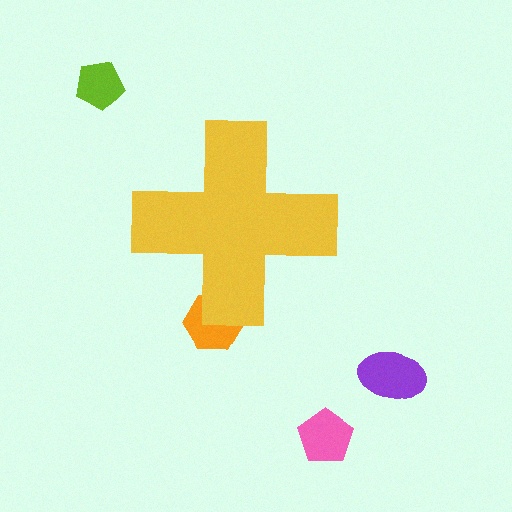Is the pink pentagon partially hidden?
No, the pink pentagon is fully visible.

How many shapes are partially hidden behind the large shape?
1 shape is partially hidden.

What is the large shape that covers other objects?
A yellow cross.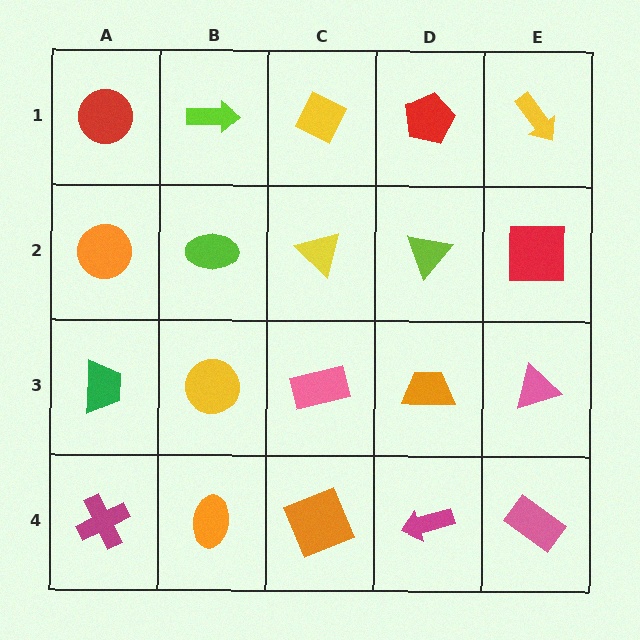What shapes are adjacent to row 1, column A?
An orange circle (row 2, column A), a lime arrow (row 1, column B).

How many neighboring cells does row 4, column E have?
2.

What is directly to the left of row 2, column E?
A lime triangle.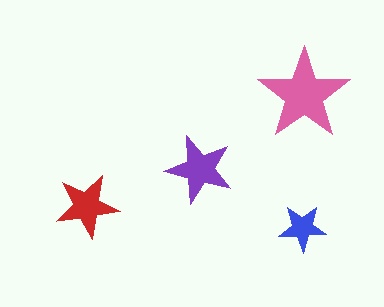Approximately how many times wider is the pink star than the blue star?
About 2 times wider.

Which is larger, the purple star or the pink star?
The pink one.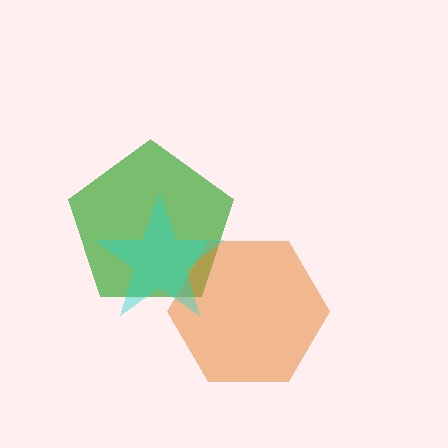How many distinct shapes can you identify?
There are 3 distinct shapes: a green pentagon, an orange hexagon, a cyan star.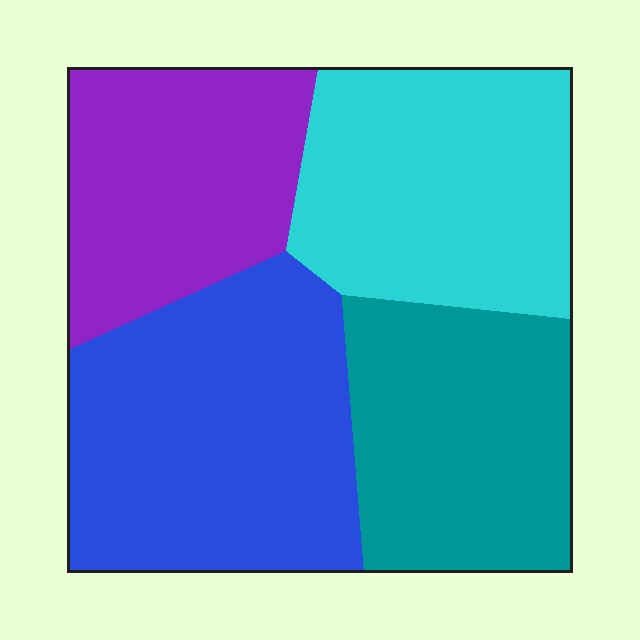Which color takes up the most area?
Blue, at roughly 30%.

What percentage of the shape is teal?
Teal covers about 25% of the shape.